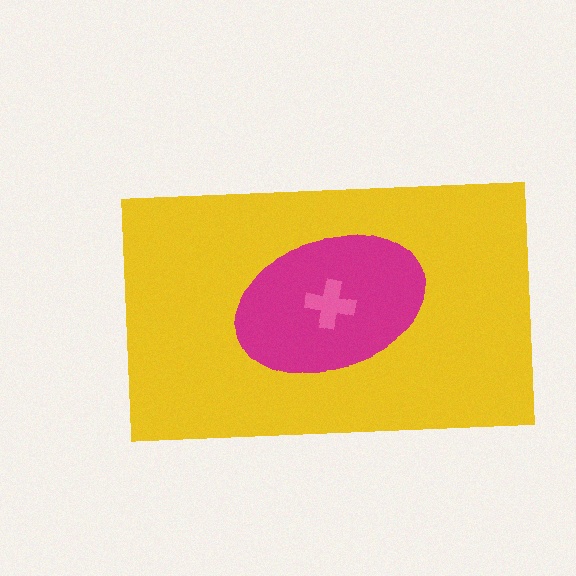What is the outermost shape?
The yellow rectangle.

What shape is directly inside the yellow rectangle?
The magenta ellipse.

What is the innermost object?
The pink cross.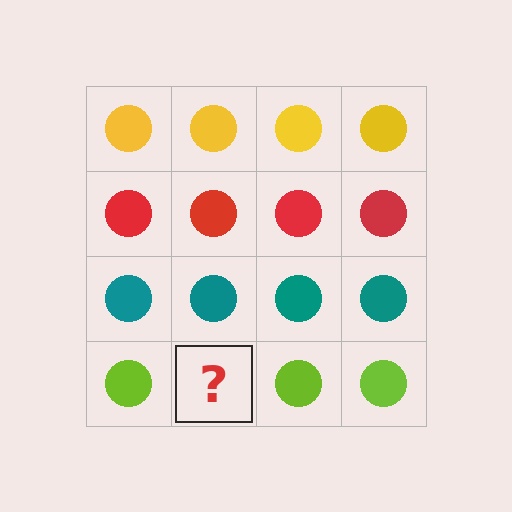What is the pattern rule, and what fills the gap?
The rule is that each row has a consistent color. The gap should be filled with a lime circle.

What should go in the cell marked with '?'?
The missing cell should contain a lime circle.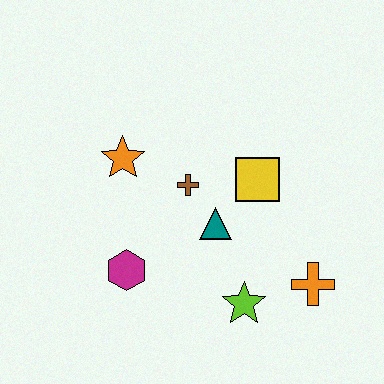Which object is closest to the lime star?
The orange cross is closest to the lime star.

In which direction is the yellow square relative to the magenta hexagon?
The yellow square is to the right of the magenta hexagon.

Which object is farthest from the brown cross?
The orange cross is farthest from the brown cross.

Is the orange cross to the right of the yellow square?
Yes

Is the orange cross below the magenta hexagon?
Yes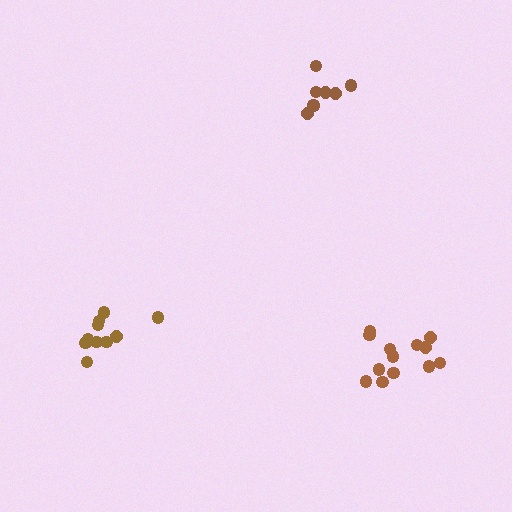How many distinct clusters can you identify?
There are 3 distinct clusters.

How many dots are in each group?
Group 1: 8 dots, Group 2: 11 dots, Group 3: 13 dots (32 total).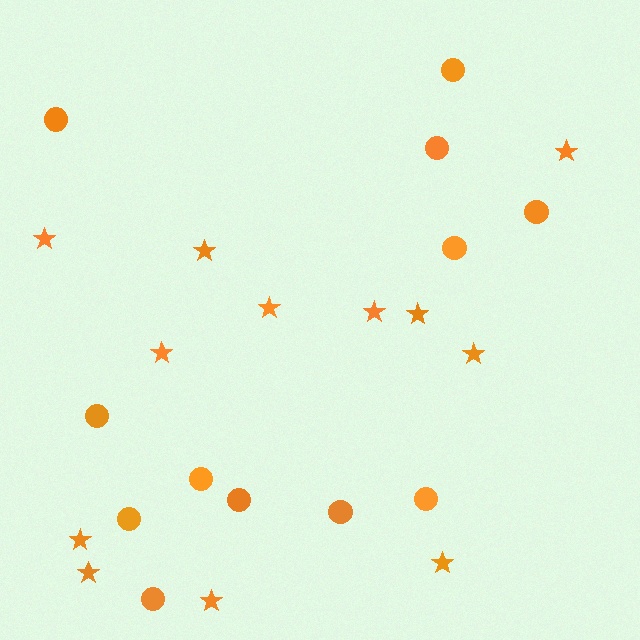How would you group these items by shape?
There are 2 groups: one group of stars (12) and one group of circles (12).